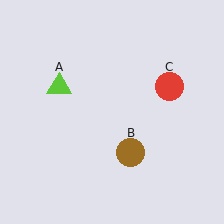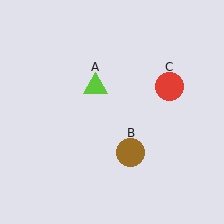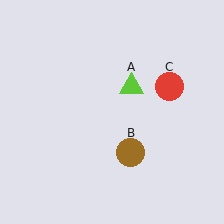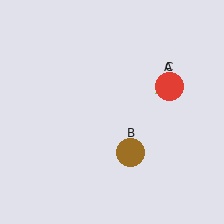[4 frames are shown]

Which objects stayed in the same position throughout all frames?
Brown circle (object B) and red circle (object C) remained stationary.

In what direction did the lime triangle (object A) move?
The lime triangle (object A) moved right.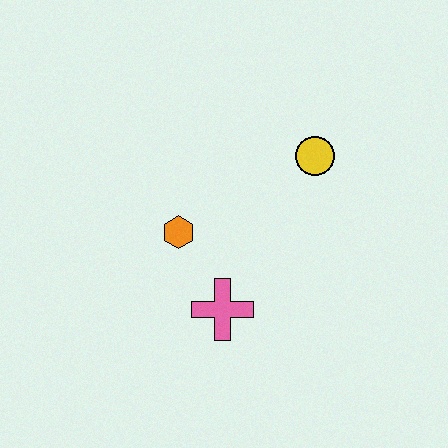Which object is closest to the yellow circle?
The orange hexagon is closest to the yellow circle.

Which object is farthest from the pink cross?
The yellow circle is farthest from the pink cross.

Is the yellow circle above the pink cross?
Yes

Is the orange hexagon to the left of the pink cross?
Yes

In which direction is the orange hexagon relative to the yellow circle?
The orange hexagon is to the left of the yellow circle.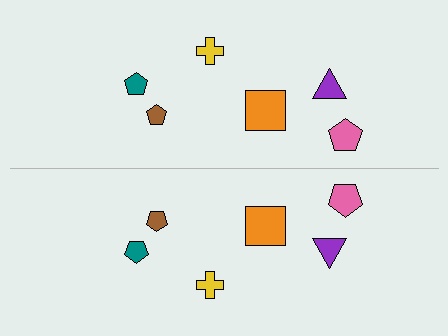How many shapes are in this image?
There are 12 shapes in this image.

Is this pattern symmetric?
Yes, this pattern has bilateral (reflection) symmetry.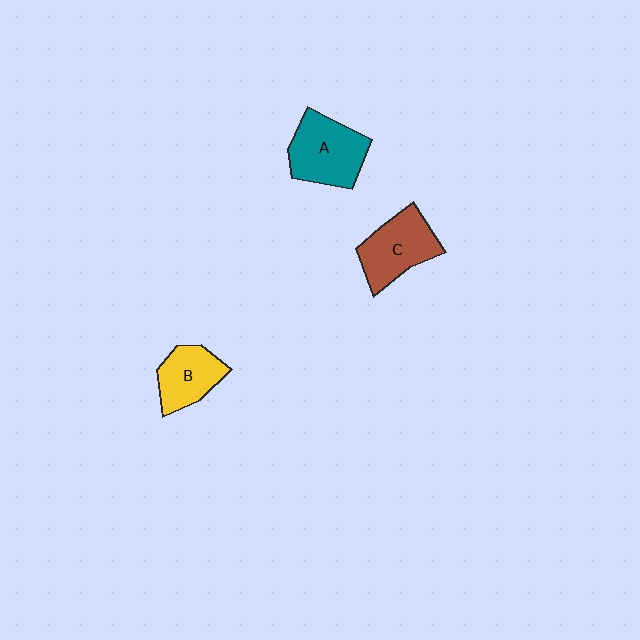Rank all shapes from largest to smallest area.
From largest to smallest: A (teal), C (brown), B (yellow).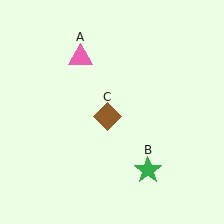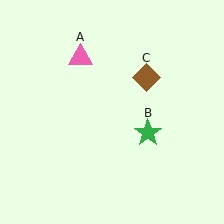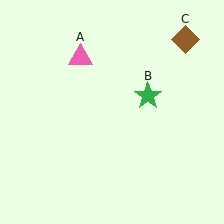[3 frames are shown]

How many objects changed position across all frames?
2 objects changed position: green star (object B), brown diamond (object C).